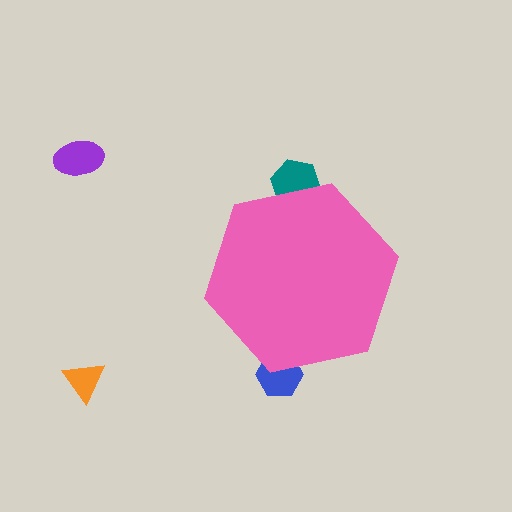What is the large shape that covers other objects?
A pink hexagon.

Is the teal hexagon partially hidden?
Yes, the teal hexagon is partially hidden behind the pink hexagon.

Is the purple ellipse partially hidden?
No, the purple ellipse is fully visible.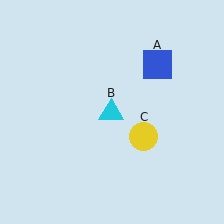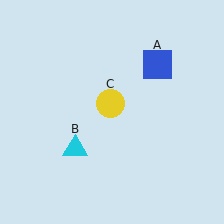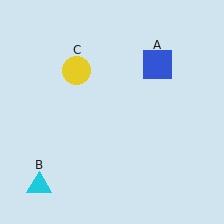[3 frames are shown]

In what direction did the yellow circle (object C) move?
The yellow circle (object C) moved up and to the left.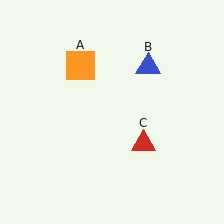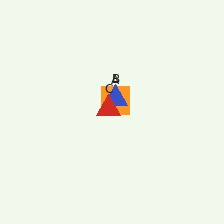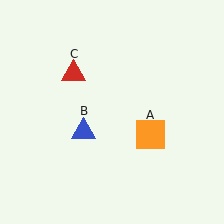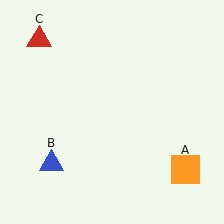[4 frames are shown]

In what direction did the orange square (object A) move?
The orange square (object A) moved down and to the right.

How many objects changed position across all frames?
3 objects changed position: orange square (object A), blue triangle (object B), red triangle (object C).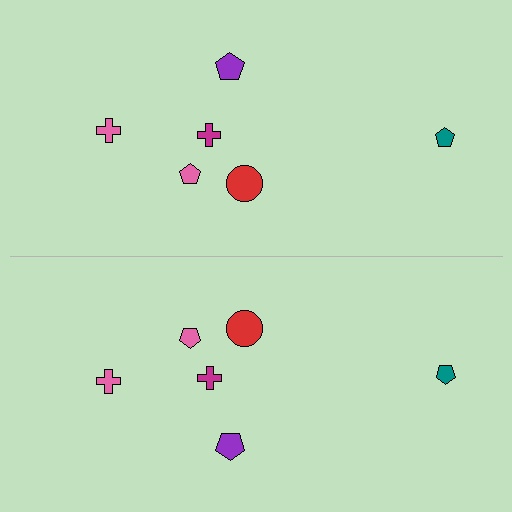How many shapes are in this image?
There are 12 shapes in this image.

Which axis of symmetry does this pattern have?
The pattern has a horizontal axis of symmetry running through the center of the image.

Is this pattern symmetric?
Yes, this pattern has bilateral (reflection) symmetry.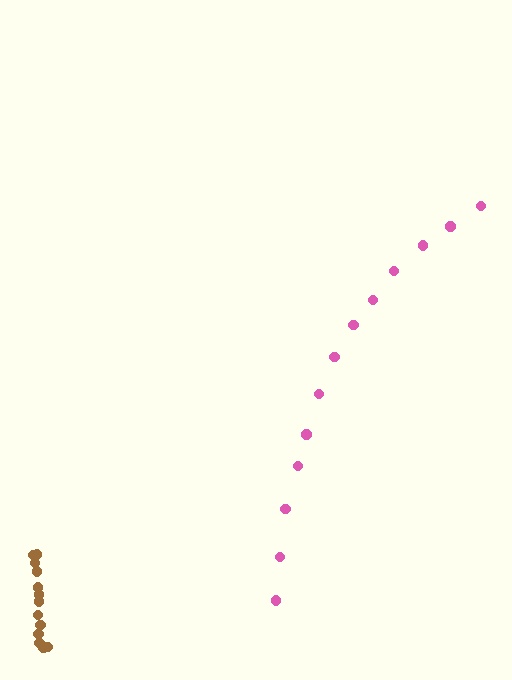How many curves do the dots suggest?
There are 2 distinct paths.